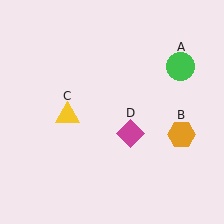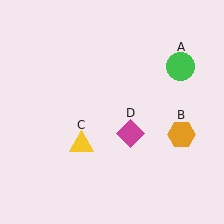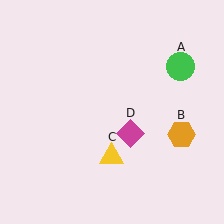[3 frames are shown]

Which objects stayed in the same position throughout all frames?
Green circle (object A) and orange hexagon (object B) and magenta diamond (object D) remained stationary.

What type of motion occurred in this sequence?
The yellow triangle (object C) rotated counterclockwise around the center of the scene.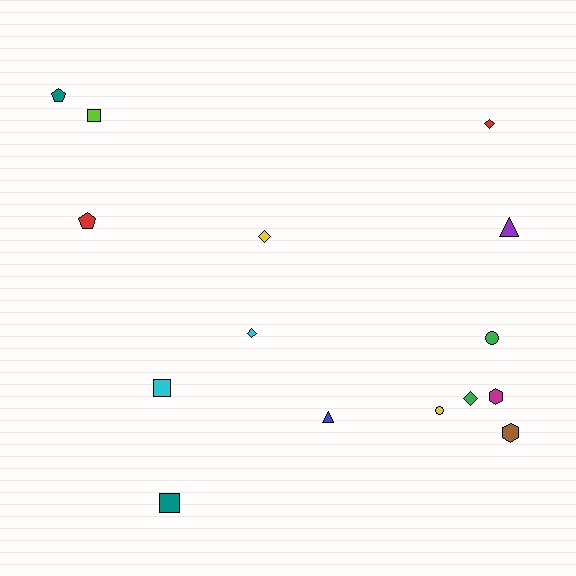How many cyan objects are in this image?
There are 2 cyan objects.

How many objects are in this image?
There are 15 objects.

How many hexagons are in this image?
There are 2 hexagons.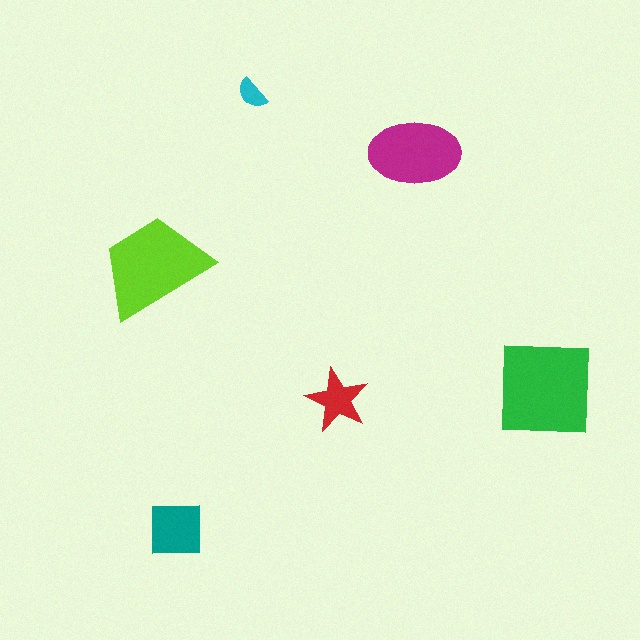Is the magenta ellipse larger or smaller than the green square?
Smaller.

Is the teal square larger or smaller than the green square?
Smaller.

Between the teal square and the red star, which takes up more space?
The teal square.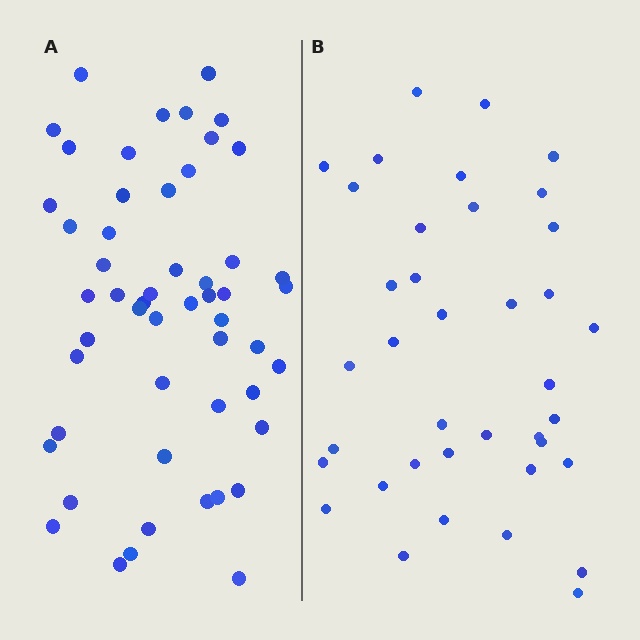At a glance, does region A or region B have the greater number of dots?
Region A (the left region) has more dots.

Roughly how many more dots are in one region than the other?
Region A has approximately 15 more dots than region B.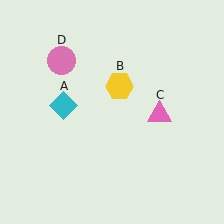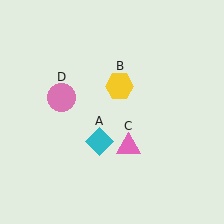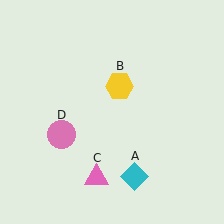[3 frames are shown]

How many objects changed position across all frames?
3 objects changed position: cyan diamond (object A), pink triangle (object C), pink circle (object D).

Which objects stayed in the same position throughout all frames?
Yellow hexagon (object B) remained stationary.